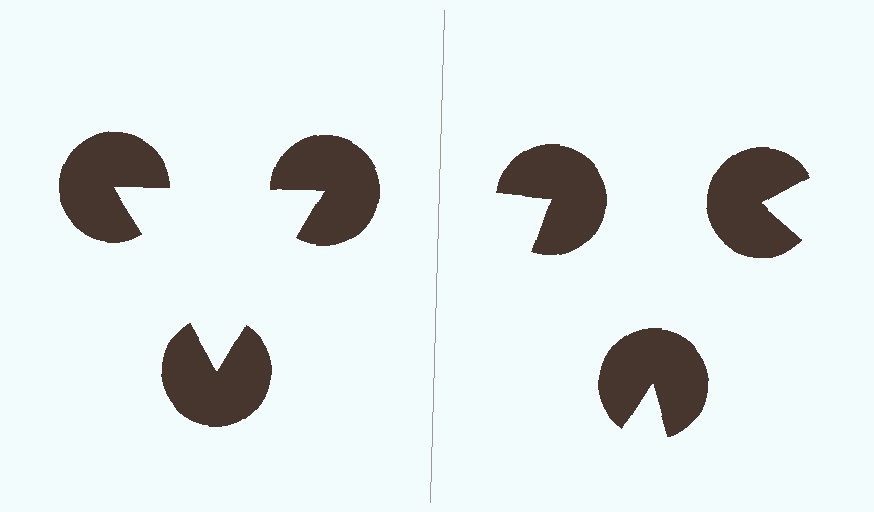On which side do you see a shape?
An illusory triangle appears on the left side. On the right side the wedge cuts are rotated, so no coherent shape forms.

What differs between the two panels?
The pac-man discs are positioned identically on both sides; only the wedge orientations differ. On the left they align to a triangle; on the right they are misaligned.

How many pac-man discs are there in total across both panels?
6 — 3 on each side.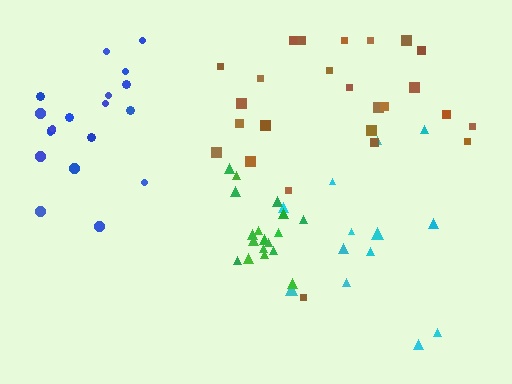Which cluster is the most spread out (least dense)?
Cyan.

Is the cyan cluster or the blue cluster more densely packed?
Blue.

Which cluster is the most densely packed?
Green.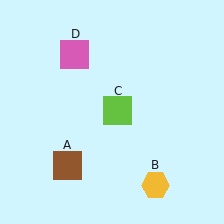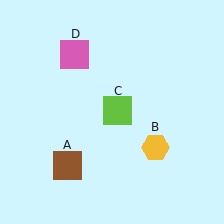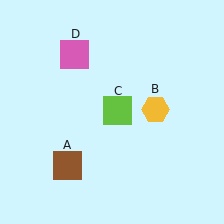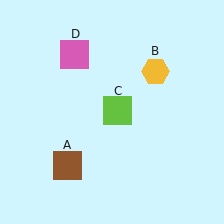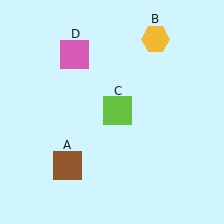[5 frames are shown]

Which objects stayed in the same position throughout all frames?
Brown square (object A) and lime square (object C) and pink square (object D) remained stationary.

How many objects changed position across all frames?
1 object changed position: yellow hexagon (object B).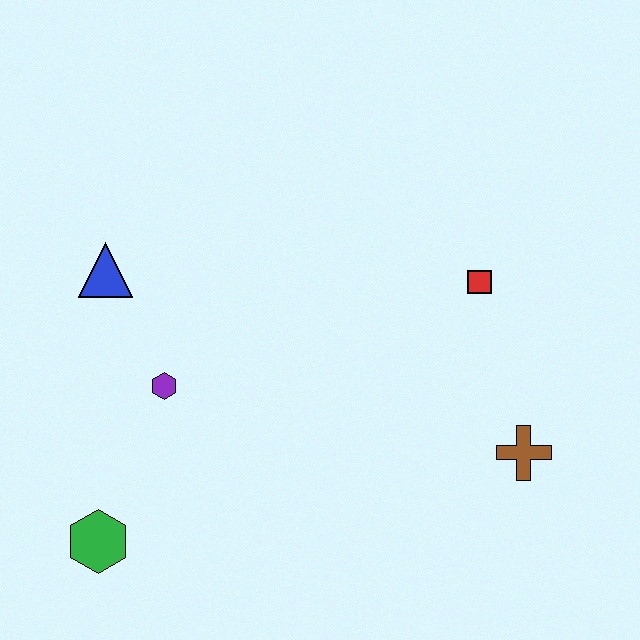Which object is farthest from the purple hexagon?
The brown cross is farthest from the purple hexagon.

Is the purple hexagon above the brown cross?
Yes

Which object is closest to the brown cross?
The red square is closest to the brown cross.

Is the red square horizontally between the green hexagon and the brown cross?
Yes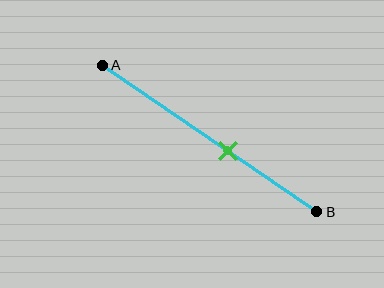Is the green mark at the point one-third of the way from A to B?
No, the mark is at about 60% from A, not at the 33% one-third point.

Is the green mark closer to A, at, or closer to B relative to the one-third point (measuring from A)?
The green mark is closer to point B than the one-third point of segment AB.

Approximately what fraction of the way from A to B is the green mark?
The green mark is approximately 60% of the way from A to B.